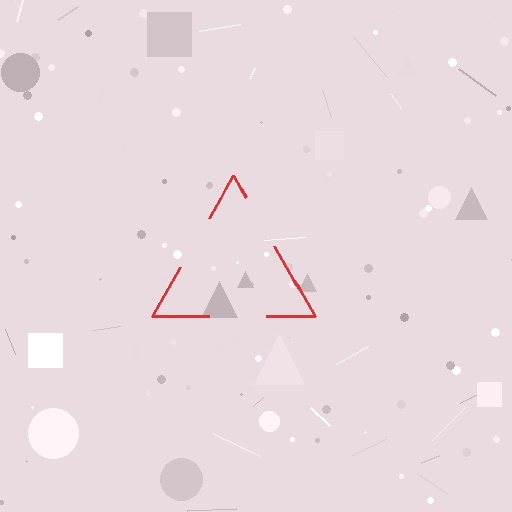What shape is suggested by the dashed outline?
The dashed outline suggests a triangle.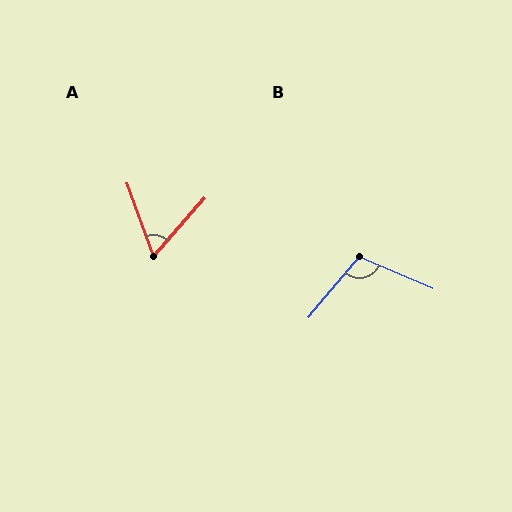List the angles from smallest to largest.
A (61°), B (107°).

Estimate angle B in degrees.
Approximately 107 degrees.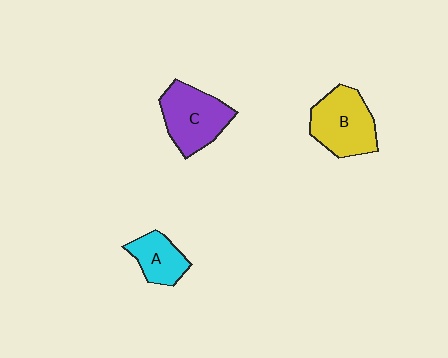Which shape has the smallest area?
Shape A (cyan).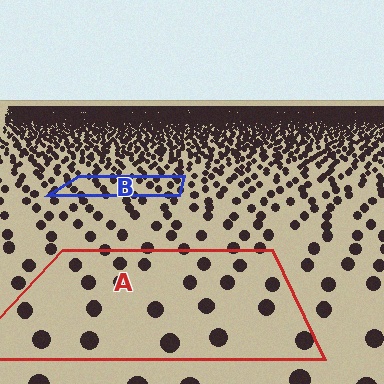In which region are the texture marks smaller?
The texture marks are smaller in region B, because it is farther away.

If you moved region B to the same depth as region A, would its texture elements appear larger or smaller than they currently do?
They would appear larger. At a closer depth, the same texture elements are projected at a bigger on-screen size.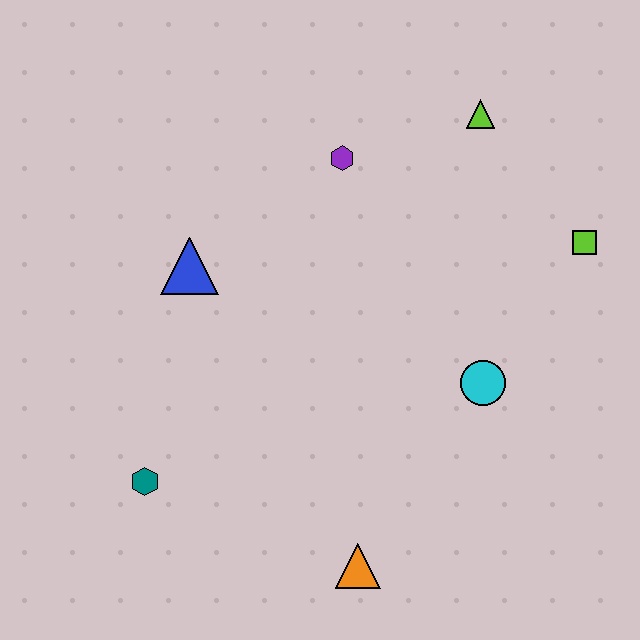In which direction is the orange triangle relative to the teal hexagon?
The orange triangle is to the right of the teal hexagon.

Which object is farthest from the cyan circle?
The teal hexagon is farthest from the cyan circle.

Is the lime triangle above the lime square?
Yes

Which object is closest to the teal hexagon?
The blue triangle is closest to the teal hexagon.